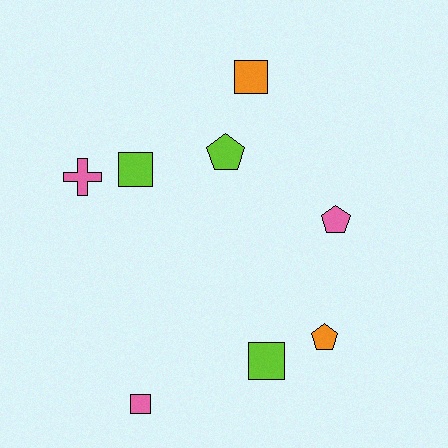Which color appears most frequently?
Lime, with 3 objects.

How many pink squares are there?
There is 1 pink square.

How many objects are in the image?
There are 8 objects.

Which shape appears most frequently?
Square, with 4 objects.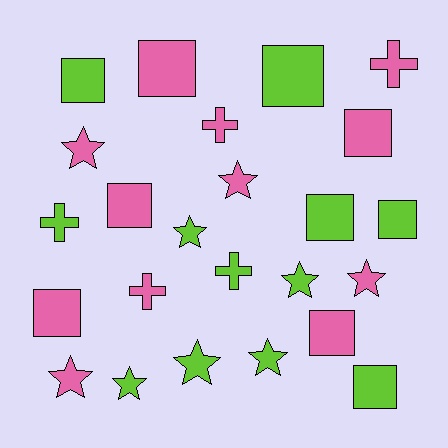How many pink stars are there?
There are 4 pink stars.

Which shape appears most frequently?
Square, with 10 objects.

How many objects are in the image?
There are 24 objects.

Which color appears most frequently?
Pink, with 12 objects.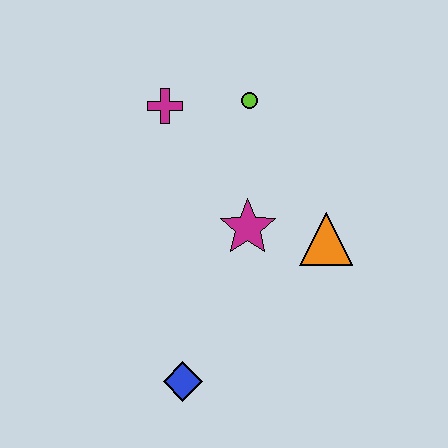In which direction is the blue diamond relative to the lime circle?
The blue diamond is below the lime circle.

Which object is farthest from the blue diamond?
The lime circle is farthest from the blue diamond.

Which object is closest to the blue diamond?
The magenta star is closest to the blue diamond.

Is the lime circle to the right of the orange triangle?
No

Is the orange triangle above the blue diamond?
Yes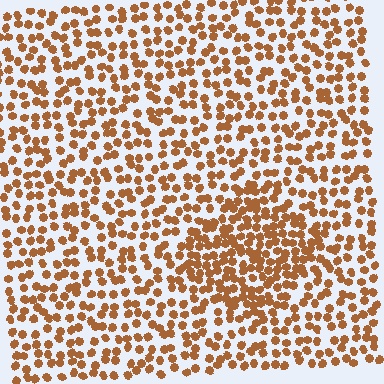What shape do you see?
I see a diamond.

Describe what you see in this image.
The image contains small brown elements arranged at two different densities. A diamond-shaped region is visible where the elements are more densely packed than the surrounding area.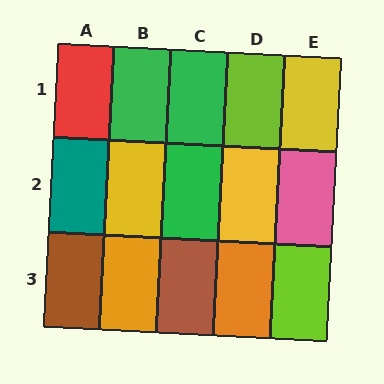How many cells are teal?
1 cell is teal.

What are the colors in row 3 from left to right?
Brown, orange, brown, orange, lime.